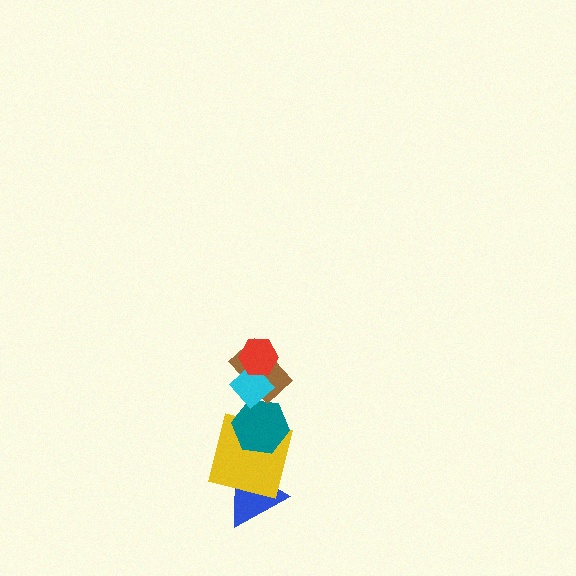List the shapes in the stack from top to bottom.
From top to bottom: the red hexagon, the cyan diamond, the brown rectangle, the teal hexagon, the yellow square, the blue triangle.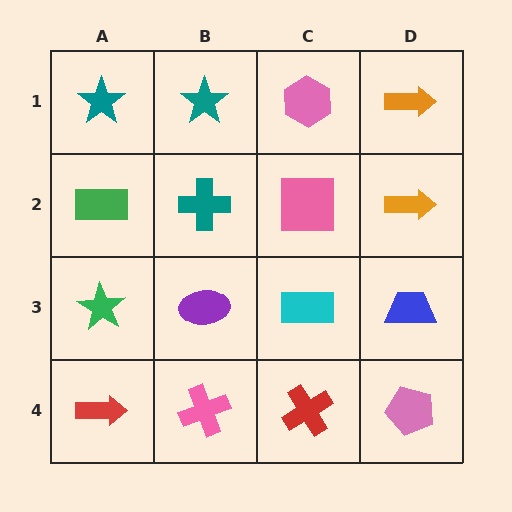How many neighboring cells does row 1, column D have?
2.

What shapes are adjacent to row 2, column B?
A teal star (row 1, column B), a purple ellipse (row 3, column B), a green rectangle (row 2, column A), a pink square (row 2, column C).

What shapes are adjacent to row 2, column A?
A teal star (row 1, column A), a green star (row 3, column A), a teal cross (row 2, column B).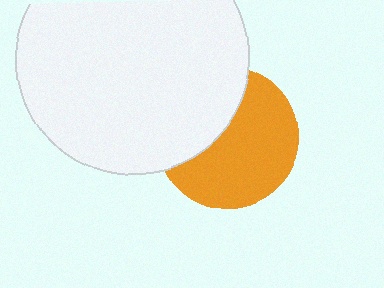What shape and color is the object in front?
The object in front is a white circle.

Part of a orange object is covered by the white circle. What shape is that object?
It is a circle.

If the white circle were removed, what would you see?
You would see the complete orange circle.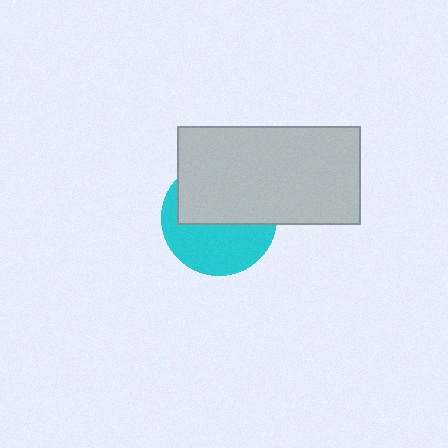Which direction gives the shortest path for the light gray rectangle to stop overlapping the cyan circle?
Moving up gives the shortest separation.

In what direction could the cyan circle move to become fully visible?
The cyan circle could move down. That would shift it out from behind the light gray rectangle entirely.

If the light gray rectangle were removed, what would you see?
You would see the complete cyan circle.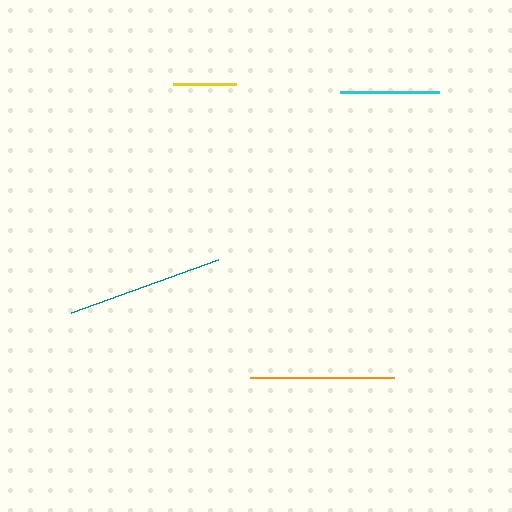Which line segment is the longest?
The teal line is the longest at approximately 156 pixels.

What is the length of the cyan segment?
The cyan segment is approximately 100 pixels long.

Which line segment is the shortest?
The yellow line is the shortest at approximately 63 pixels.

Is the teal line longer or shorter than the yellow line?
The teal line is longer than the yellow line.